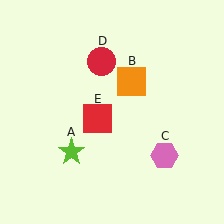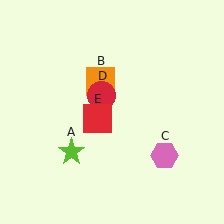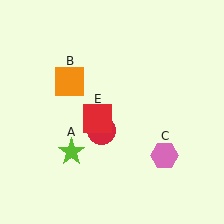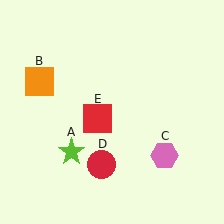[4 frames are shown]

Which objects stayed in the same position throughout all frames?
Lime star (object A) and pink hexagon (object C) and red square (object E) remained stationary.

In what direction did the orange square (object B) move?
The orange square (object B) moved left.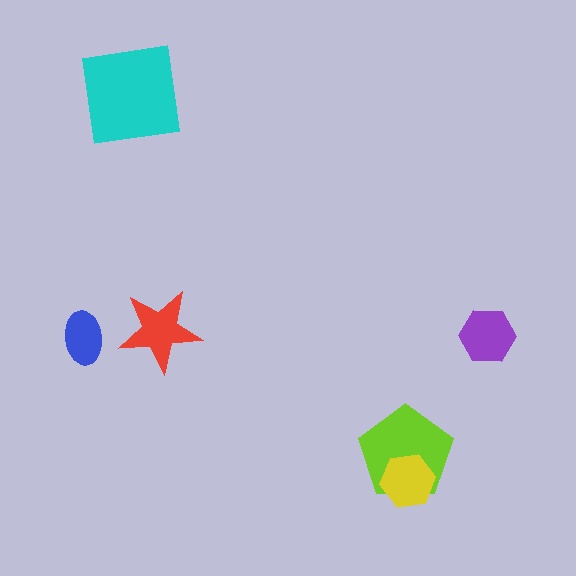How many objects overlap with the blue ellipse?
0 objects overlap with the blue ellipse.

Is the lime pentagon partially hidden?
Yes, it is partially covered by another shape.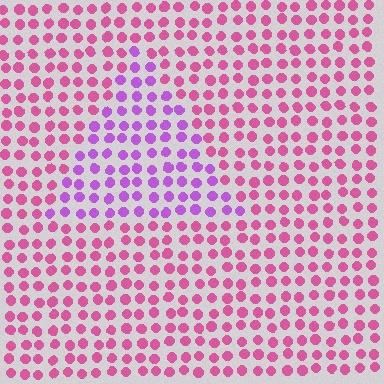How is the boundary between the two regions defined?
The boundary is defined purely by a slight shift in hue (about 41 degrees). Spacing, size, and orientation are identical on both sides.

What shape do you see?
I see a triangle.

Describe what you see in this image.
The image is filled with small pink elements in a uniform arrangement. A triangle-shaped region is visible where the elements are tinted to a slightly different hue, forming a subtle color boundary.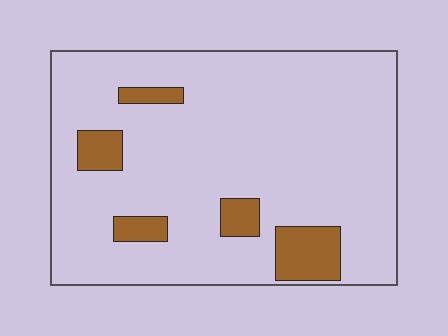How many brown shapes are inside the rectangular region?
5.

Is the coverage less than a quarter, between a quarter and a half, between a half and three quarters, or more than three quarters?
Less than a quarter.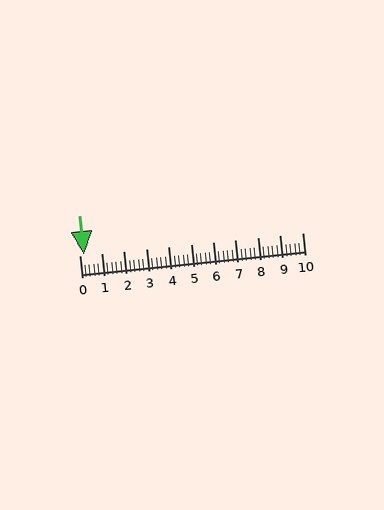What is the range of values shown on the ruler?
The ruler shows values from 0 to 10.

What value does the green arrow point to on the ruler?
The green arrow points to approximately 0.2.